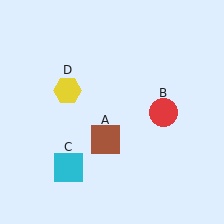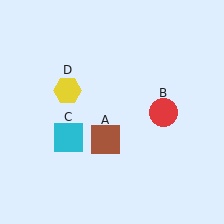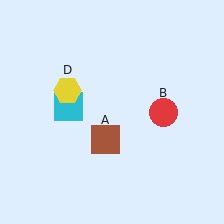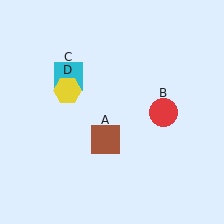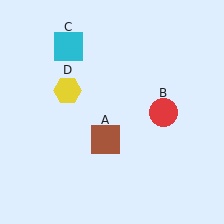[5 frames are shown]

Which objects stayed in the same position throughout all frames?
Brown square (object A) and red circle (object B) and yellow hexagon (object D) remained stationary.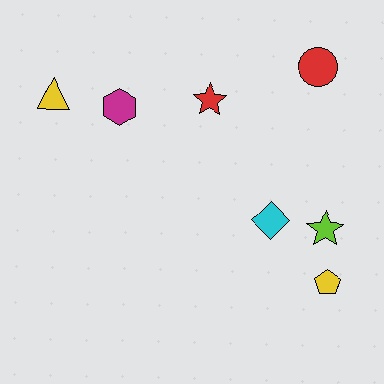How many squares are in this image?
There are no squares.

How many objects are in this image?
There are 7 objects.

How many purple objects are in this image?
There are no purple objects.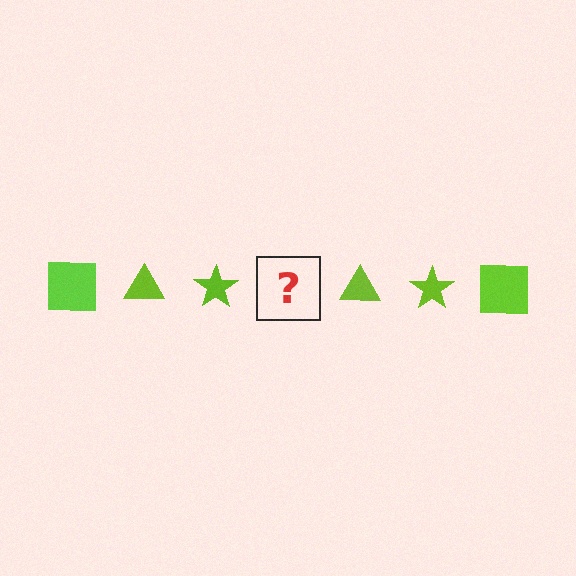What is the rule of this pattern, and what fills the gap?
The rule is that the pattern cycles through square, triangle, star shapes in lime. The gap should be filled with a lime square.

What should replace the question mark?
The question mark should be replaced with a lime square.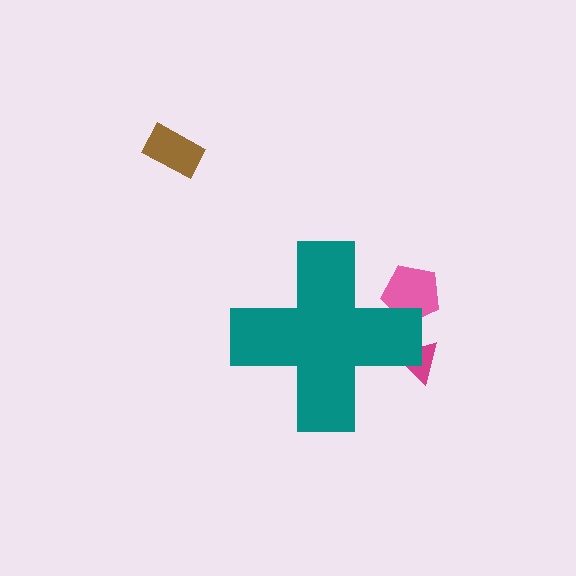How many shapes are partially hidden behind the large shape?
2 shapes are partially hidden.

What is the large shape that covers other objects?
A teal cross.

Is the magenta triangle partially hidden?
Yes, the magenta triangle is partially hidden behind the teal cross.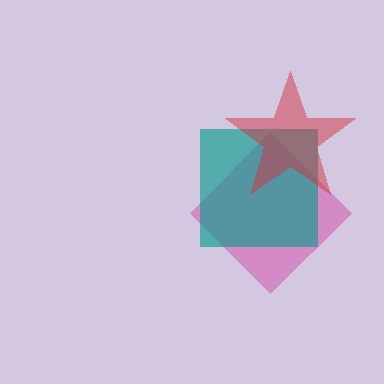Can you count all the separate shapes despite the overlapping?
Yes, there are 3 separate shapes.